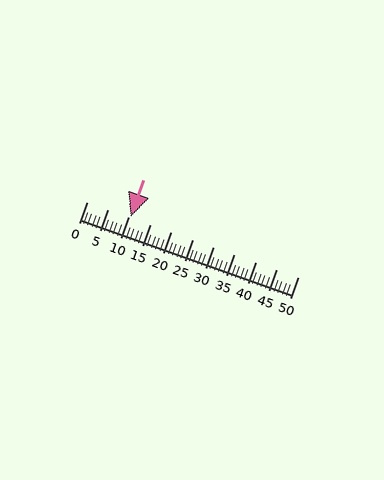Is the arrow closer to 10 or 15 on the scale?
The arrow is closer to 10.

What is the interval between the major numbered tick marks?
The major tick marks are spaced 5 units apart.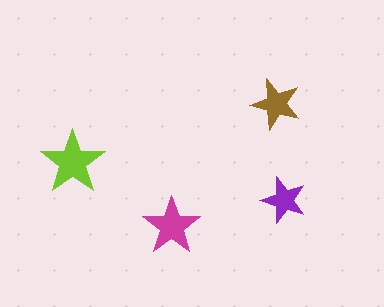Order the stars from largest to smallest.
the lime one, the magenta one, the brown one, the purple one.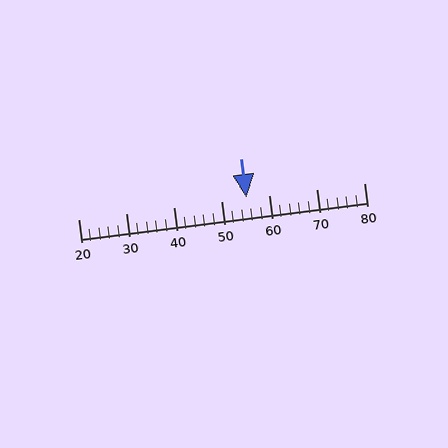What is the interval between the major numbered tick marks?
The major tick marks are spaced 10 units apart.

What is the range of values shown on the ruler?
The ruler shows values from 20 to 80.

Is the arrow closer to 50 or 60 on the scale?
The arrow is closer to 60.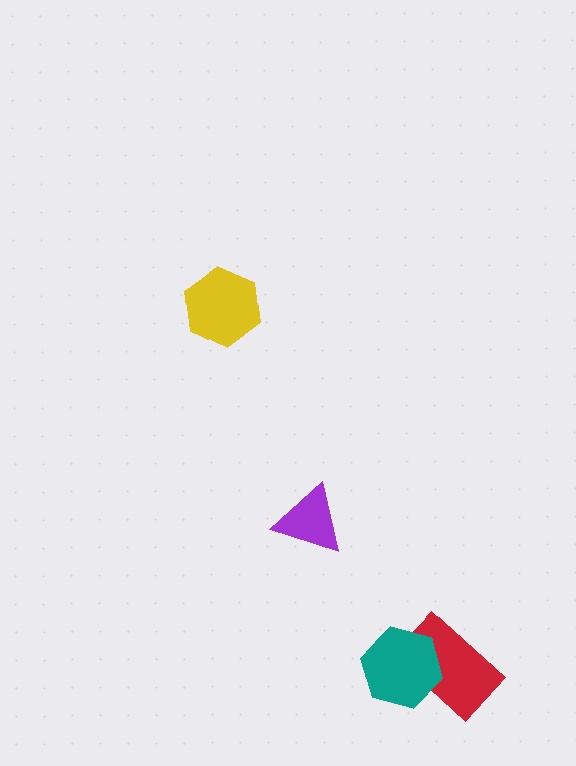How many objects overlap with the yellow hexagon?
0 objects overlap with the yellow hexagon.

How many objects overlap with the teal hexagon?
1 object overlaps with the teal hexagon.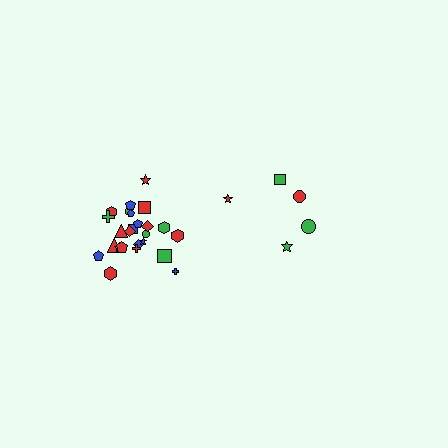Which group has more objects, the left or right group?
The left group.